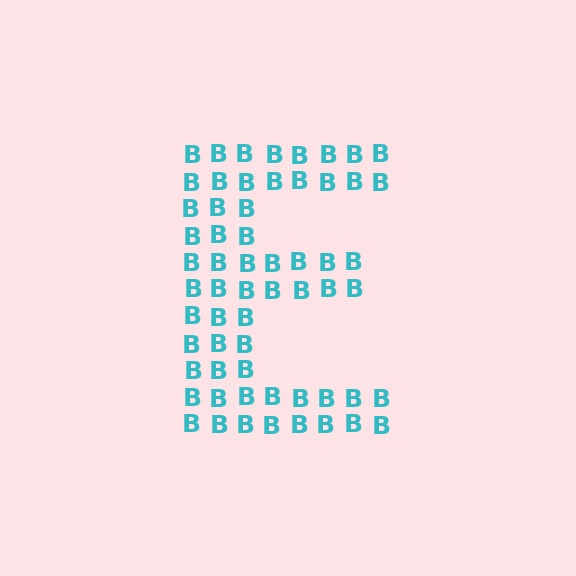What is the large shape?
The large shape is the letter E.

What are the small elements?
The small elements are letter B's.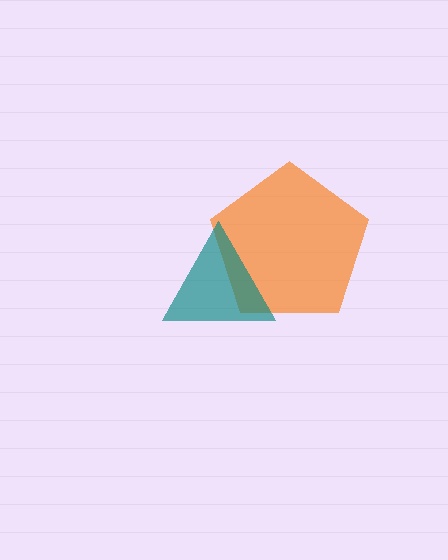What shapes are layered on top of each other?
The layered shapes are: an orange pentagon, a teal triangle.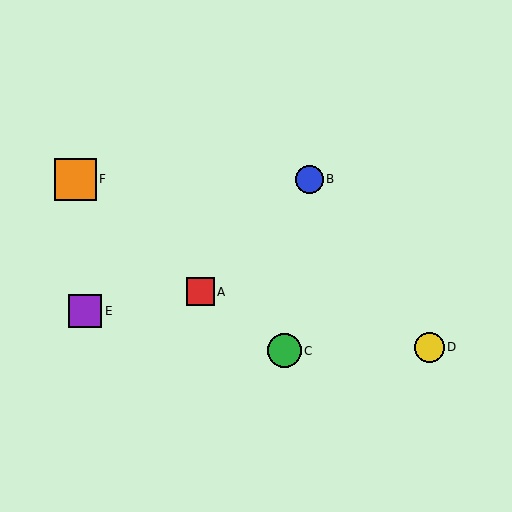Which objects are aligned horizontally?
Objects B, F are aligned horizontally.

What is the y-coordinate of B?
Object B is at y≈179.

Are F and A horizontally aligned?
No, F is at y≈179 and A is at y≈292.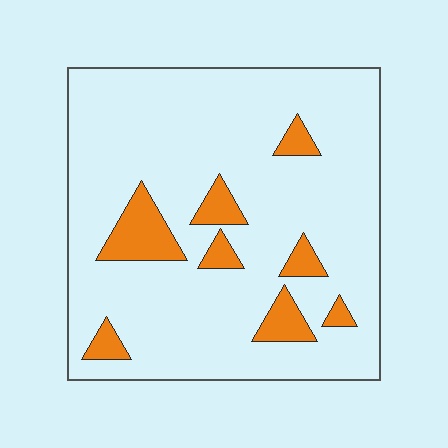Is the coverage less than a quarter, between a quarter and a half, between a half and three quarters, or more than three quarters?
Less than a quarter.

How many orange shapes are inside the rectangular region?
8.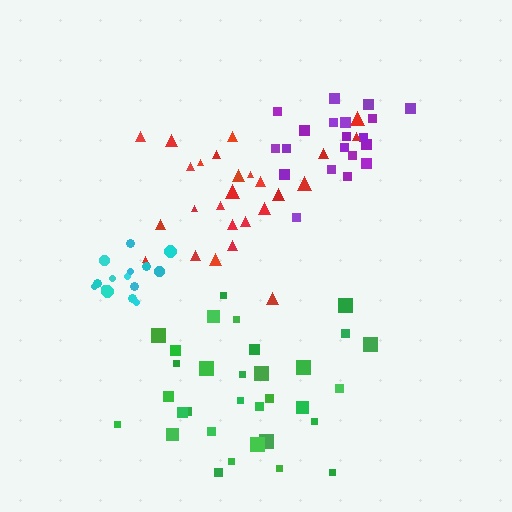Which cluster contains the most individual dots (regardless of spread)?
Green (32).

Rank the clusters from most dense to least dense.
cyan, purple, red, green.